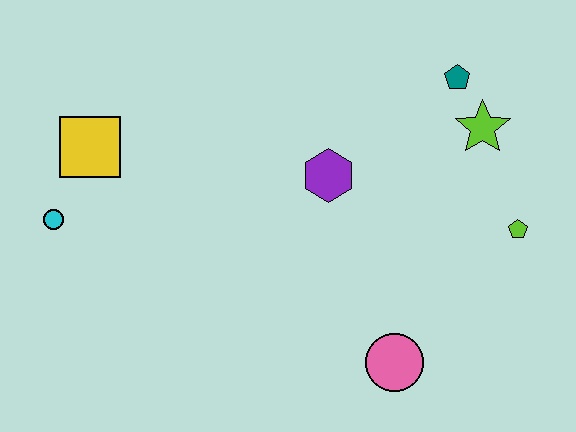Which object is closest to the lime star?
The teal pentagon is closest to the lime star.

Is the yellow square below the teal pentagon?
Yes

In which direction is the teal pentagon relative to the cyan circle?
The teal pentagon is to the right of the cyan circle.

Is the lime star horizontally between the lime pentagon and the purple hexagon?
Yes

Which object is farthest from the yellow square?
The lime pentagon is farthest from the yellow square.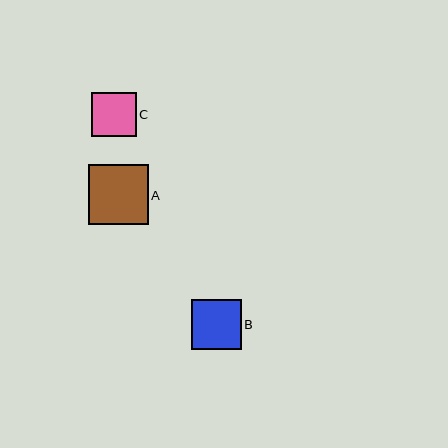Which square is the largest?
Square A is the largest with a size of approximately 60 pixels.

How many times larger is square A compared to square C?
Square A is approximately 1.3 times the size of square C.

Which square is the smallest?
Square C is the smallest with a size of approximately 45 pixels.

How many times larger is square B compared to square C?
Square B is approximately 1.1 times the size of square C.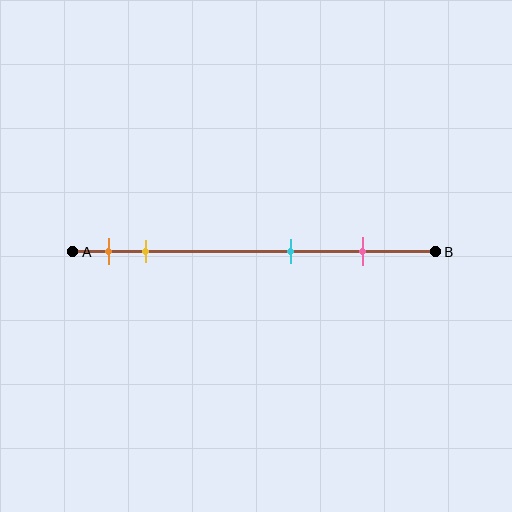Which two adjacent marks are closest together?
The orange and yellow marks are the closest adjacent pair.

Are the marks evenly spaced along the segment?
No, the marks are not evenly spaced.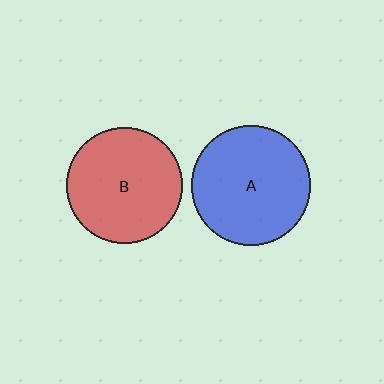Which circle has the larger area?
Circle A (blue).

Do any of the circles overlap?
No, none of the circles overlap.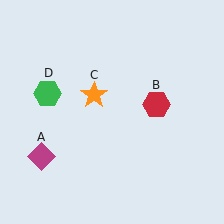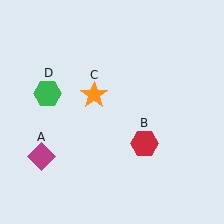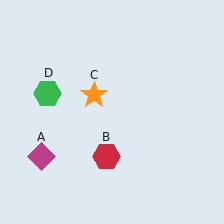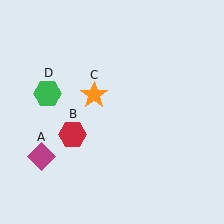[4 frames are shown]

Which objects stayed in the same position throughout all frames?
Magenta diamond (object A) and orange star (object C) and green hexagon (object D) remained stationary.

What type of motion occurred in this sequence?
The red hexagon (object B) rotated clockwise around the center of the scene.